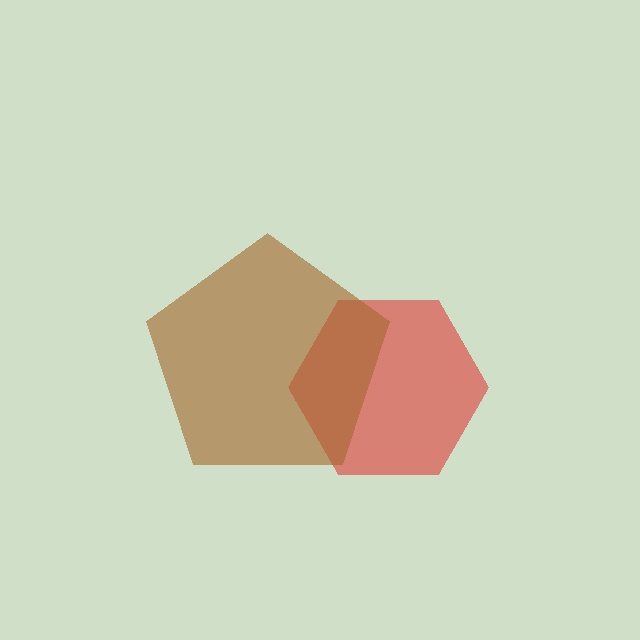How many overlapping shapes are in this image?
There are 2 overlapping shapes in the image.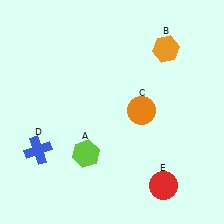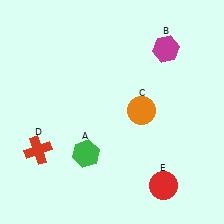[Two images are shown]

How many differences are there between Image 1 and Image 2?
There are 3 differences between the two images.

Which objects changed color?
A changed from lime to green. B changed from orange to magenta. D changed from blue to red.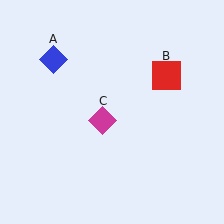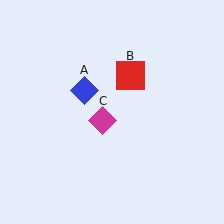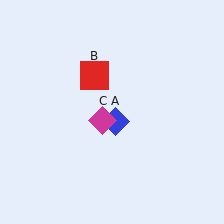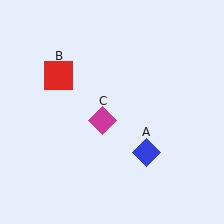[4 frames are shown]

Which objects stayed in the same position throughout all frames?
Magenta diamond (object C) remained stationary.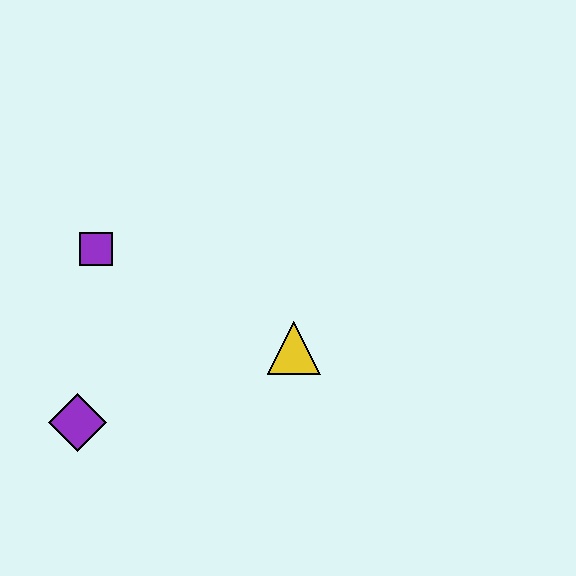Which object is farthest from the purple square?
The yellow triangle is farthest from the purple square.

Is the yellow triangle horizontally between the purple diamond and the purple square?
No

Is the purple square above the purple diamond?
Yes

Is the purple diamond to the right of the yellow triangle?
No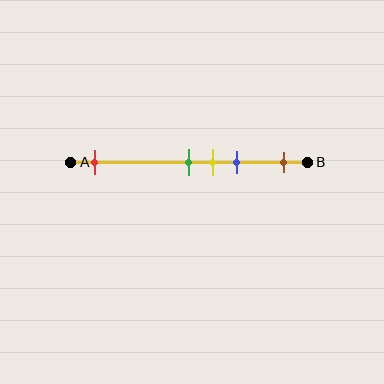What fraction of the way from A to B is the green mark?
The green mark is approximately 50% (0.5) of the way from A to B.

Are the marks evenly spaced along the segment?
No, the marks are not evenly spaced.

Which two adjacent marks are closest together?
The green and yellow marks are the closest adjacent pair.